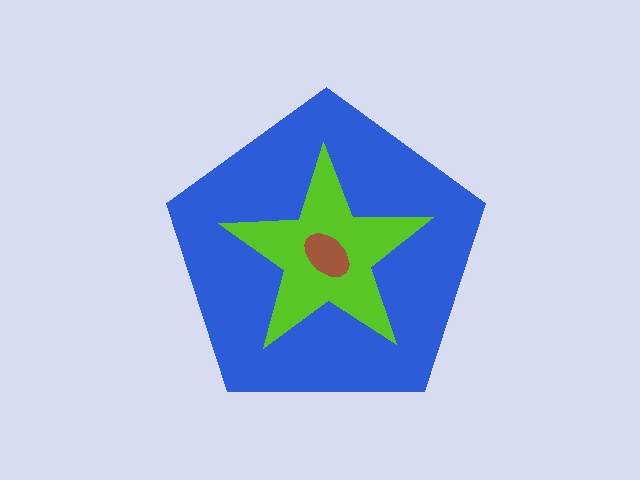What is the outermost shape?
The blue pentagon.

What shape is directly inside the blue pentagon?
The lime star.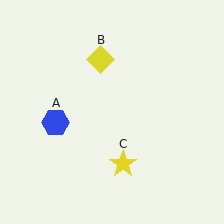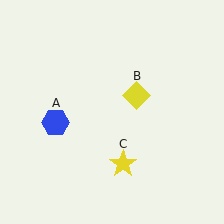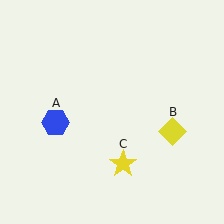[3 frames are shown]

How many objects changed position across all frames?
1 object changed position: yellow diamond (object B).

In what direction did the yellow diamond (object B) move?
The yellow diamond (object B) moved down and to the right.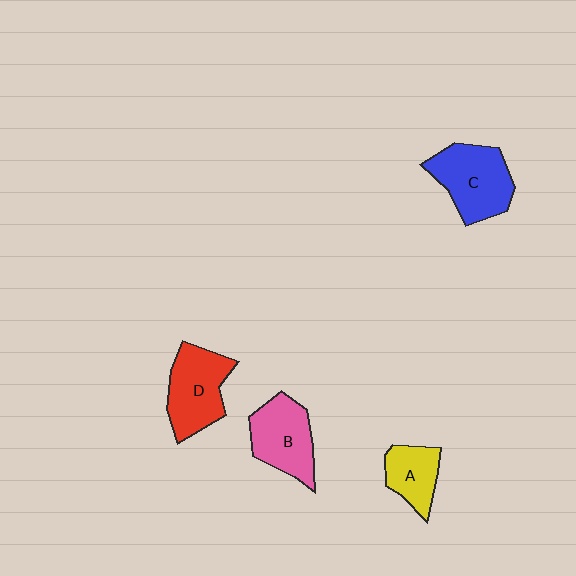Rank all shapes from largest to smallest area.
From largest to smallest: C (blue), D (red), B (pink), A (yellow).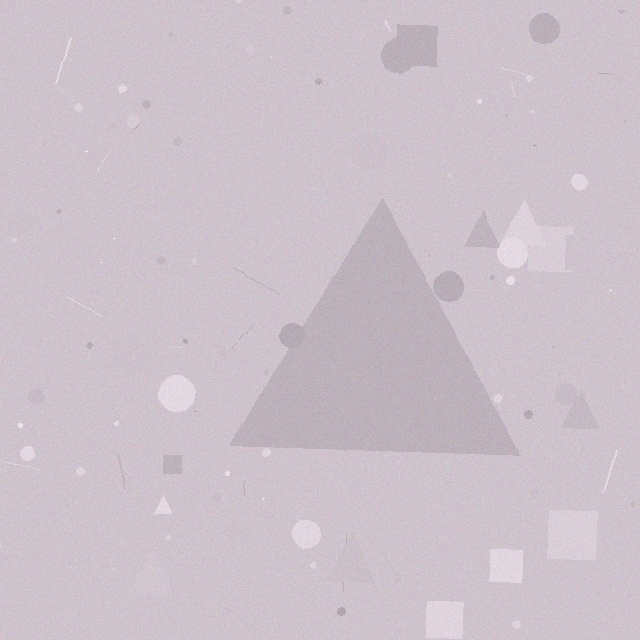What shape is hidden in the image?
A triangle is hidden in the image.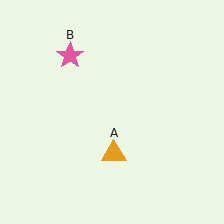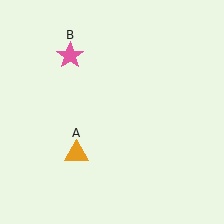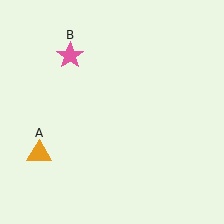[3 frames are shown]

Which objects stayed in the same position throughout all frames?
Pink star (object B) remained stationary.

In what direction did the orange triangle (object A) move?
The orange triangle (object A) moved left.